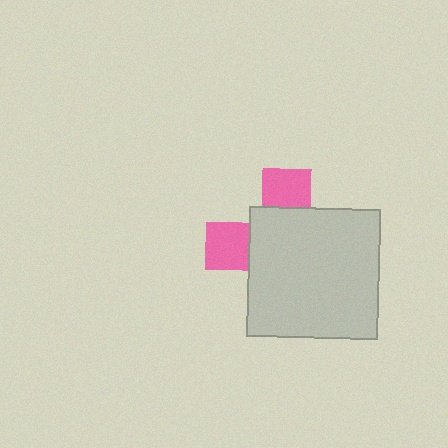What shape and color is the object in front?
The object in front is a light gray rectangle.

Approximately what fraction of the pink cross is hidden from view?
Roughly 70% of the pink cross is hidden behind the light gray rectangle.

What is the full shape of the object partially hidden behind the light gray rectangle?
The partially hidden object is a pink cross.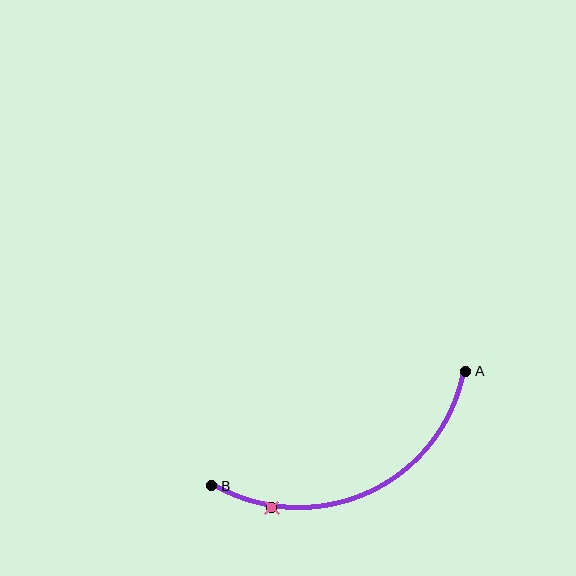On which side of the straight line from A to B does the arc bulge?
The arc bulges below the straight line connecting A and B.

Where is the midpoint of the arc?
The arc midpoint is the point on the curve farthest from the straight line joining A and B. It sits below that line.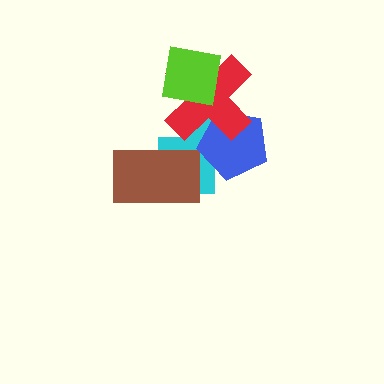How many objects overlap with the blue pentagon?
2 objects overlap with the blue pentagon.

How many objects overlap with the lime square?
1 object overlaps with the lime square.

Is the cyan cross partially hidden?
Yes, it is partially covered by another shape.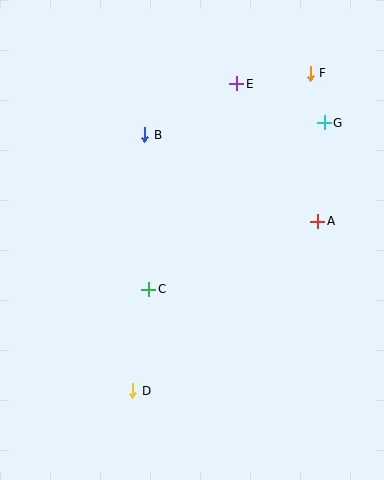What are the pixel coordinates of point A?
Point A is at (318, 221).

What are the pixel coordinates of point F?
Point F is at (310, 73).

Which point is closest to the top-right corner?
Point F is closest to the top-right corner.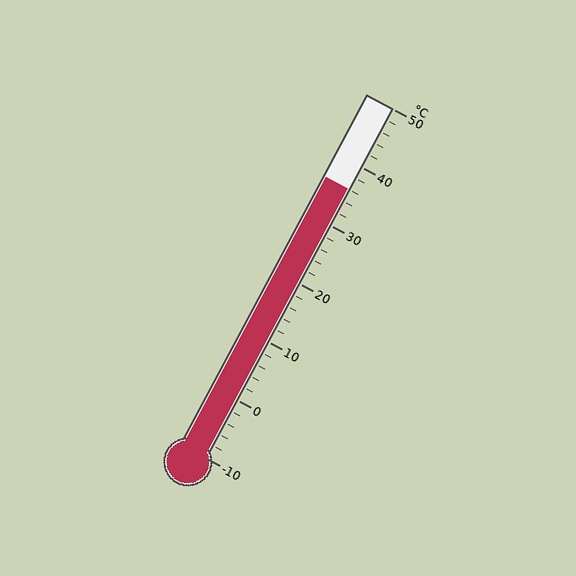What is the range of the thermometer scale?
The thermometer scale ranges from -10°C to 50°C.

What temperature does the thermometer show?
The thermometer shows approximately 36°C.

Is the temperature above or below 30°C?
The temperature is above 30°C.